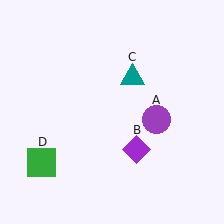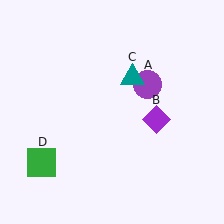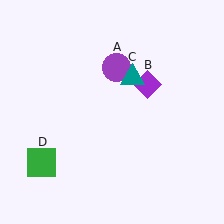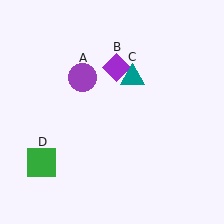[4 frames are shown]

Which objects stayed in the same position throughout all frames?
Teal triangle (object C) and green square (object D) remained stationary.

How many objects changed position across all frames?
2 objects changed position: purple circle (object A), purple diamond (object B).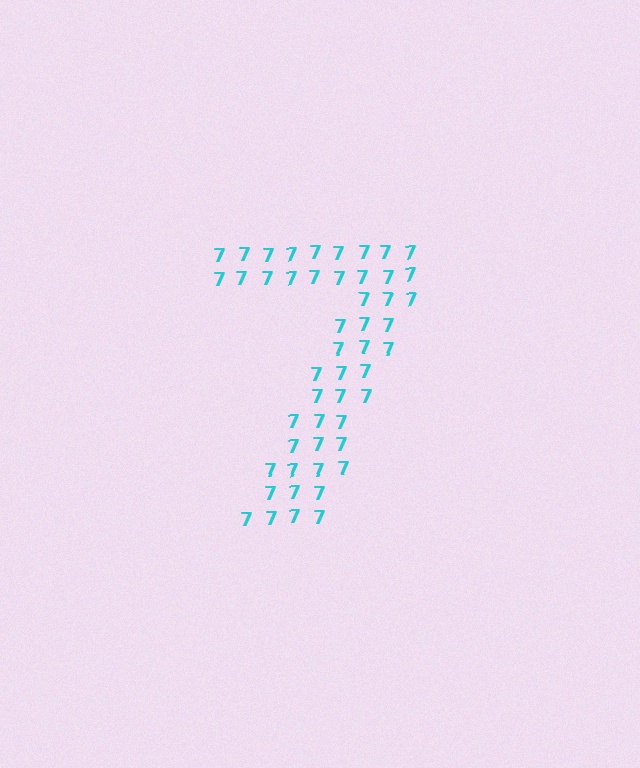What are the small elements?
The small elements are digit 7's.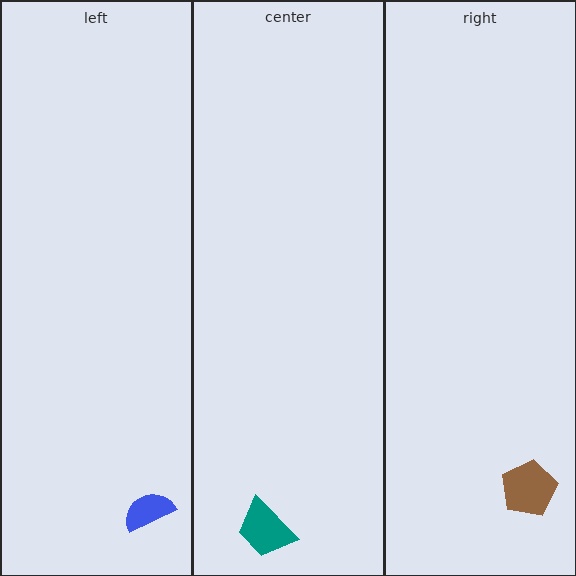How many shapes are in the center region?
1.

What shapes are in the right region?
The brown pentagon.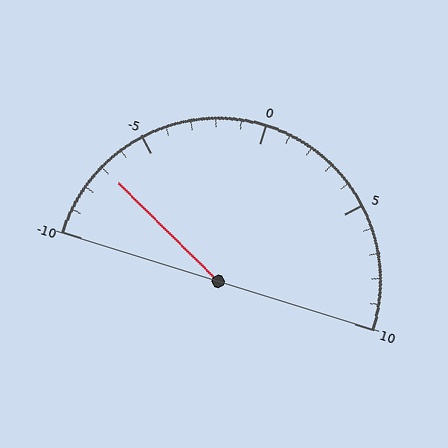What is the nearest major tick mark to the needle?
The nearest major tick mark is -5.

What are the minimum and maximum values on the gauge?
The gauge ranges from -10 to 10.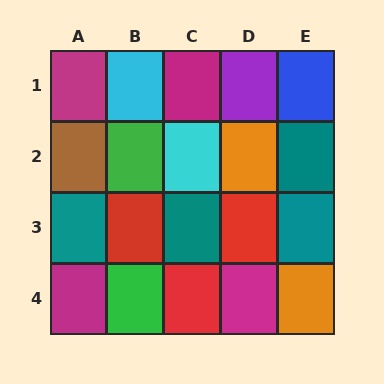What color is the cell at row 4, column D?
Magenta.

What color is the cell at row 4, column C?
Red.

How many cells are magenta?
4 cells are magenta.